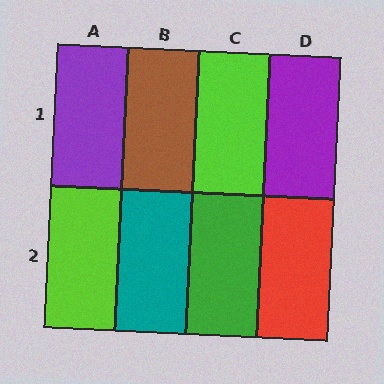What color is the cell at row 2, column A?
Lime.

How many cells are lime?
2 cells are lime.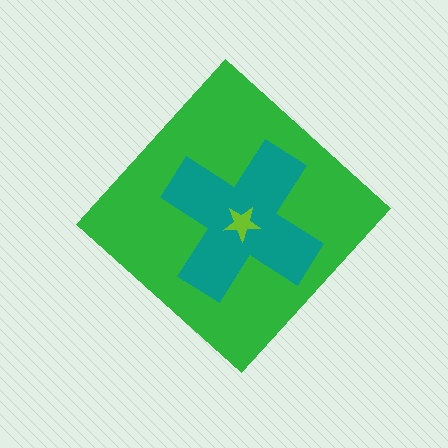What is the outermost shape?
The green diamond.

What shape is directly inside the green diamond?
The teal cross.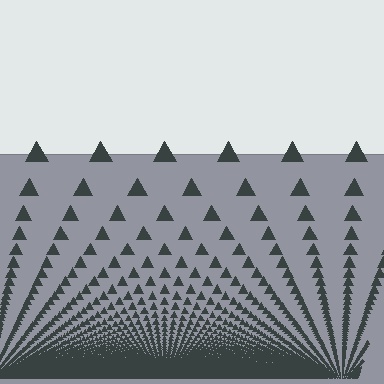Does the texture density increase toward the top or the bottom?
Density increases toward the bottom.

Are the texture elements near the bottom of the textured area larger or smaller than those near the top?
Smaller. The gradient is inverted — elements near the bottom are smaller and denser.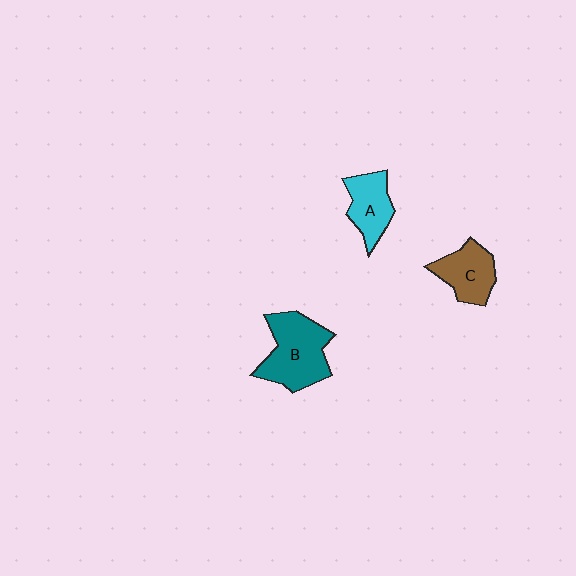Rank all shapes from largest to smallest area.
From largest to smallest: B (teal), C (brown), A (cyan).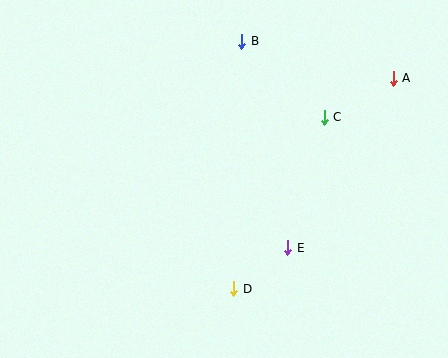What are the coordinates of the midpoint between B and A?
The midpoint between B and A is at (318, 60).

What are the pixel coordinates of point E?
Point E is at (288, 248).